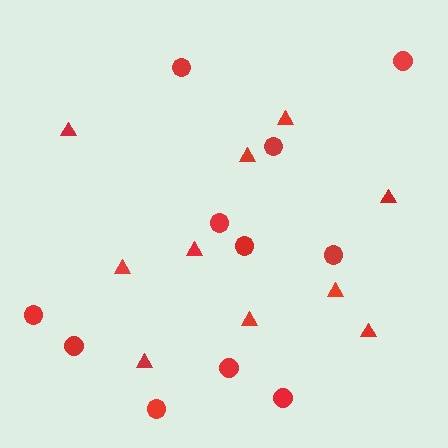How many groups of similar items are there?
There are 2 groups: one group of triangles (10) and one group of circles (11).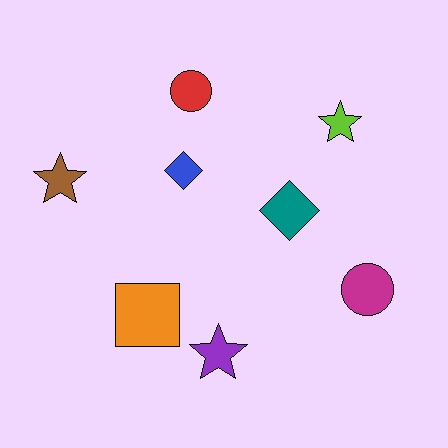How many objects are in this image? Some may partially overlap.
There are 8 objects.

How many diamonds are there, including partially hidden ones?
There are 2 diamonds.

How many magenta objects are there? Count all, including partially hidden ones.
There is 1 magenta object.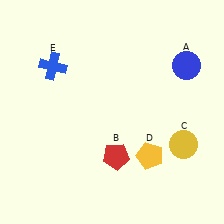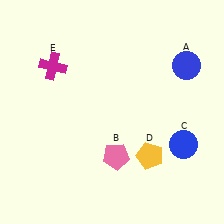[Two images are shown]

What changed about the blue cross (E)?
In Image 1, E is blue. In Image 2, it changed to magenta.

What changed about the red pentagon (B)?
In Image 1, B is red. In Image 2, it changed to pink.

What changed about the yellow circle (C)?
In Image 1, C is yellow. In Image 2, it changed to blue.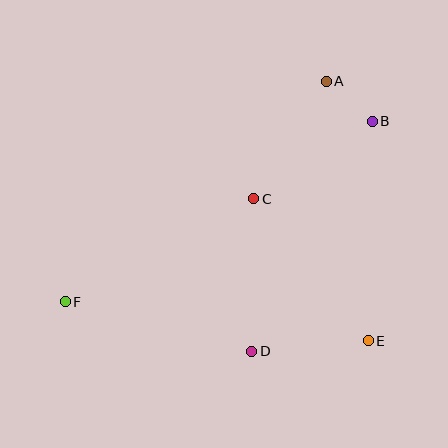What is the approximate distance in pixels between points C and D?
The distance between C and D is approximately 152 pixels.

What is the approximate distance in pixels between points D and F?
The distance between D and F is approximately 193 pixels.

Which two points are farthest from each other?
Points B and F are farthest from each other.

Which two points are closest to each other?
Points A and B are closest to each other.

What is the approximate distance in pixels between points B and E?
The distance between B and E is approximately 219 pixels.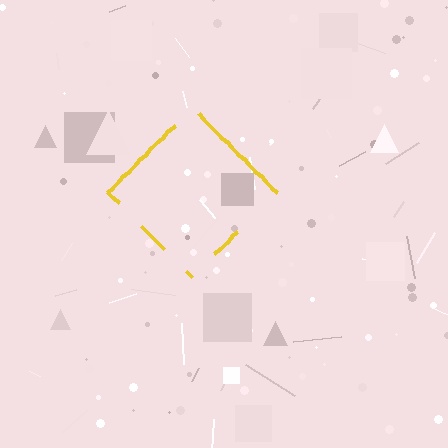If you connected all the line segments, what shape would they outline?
They would outline a diamond.